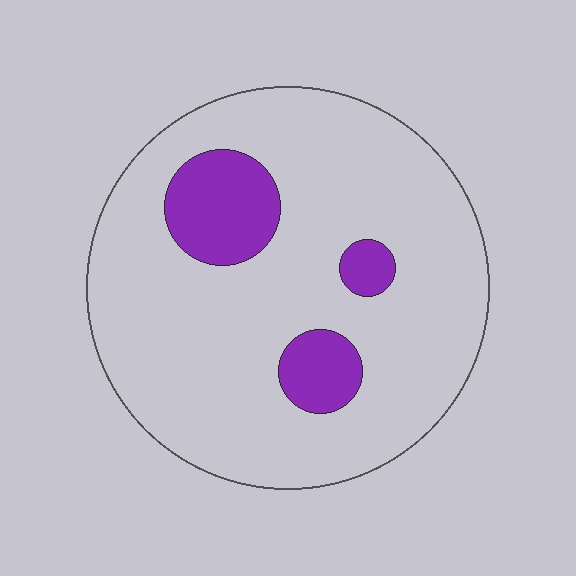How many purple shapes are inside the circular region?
3.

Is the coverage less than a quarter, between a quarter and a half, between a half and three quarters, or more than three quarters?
Less than a quarter.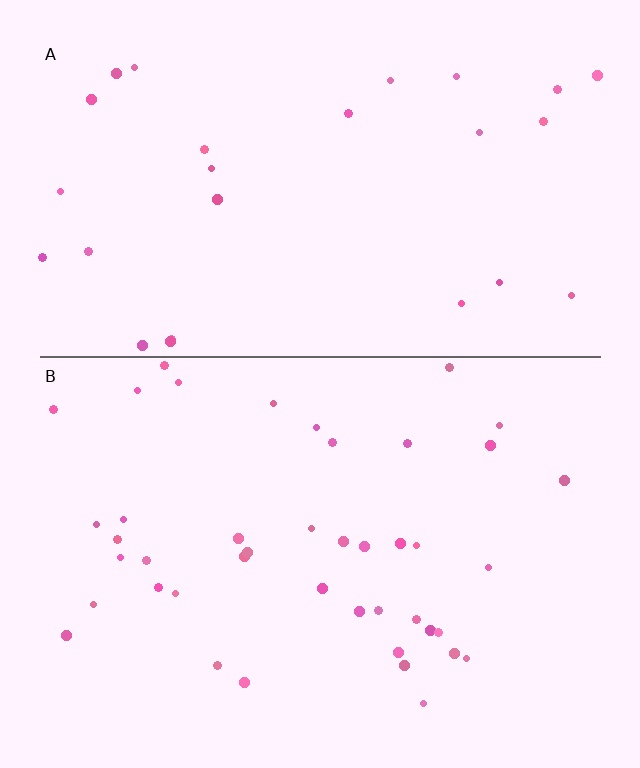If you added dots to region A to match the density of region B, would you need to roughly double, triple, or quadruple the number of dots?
Approximately double.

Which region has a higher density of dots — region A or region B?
B (the bottom).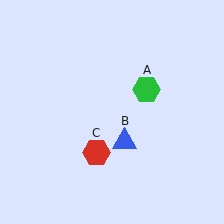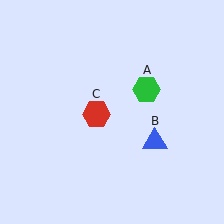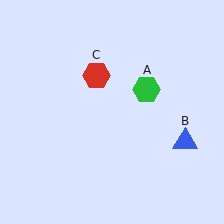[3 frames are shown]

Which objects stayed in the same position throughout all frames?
Green hexagon (object A) remained stationary.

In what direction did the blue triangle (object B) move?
The blue triangle (object B) moved right.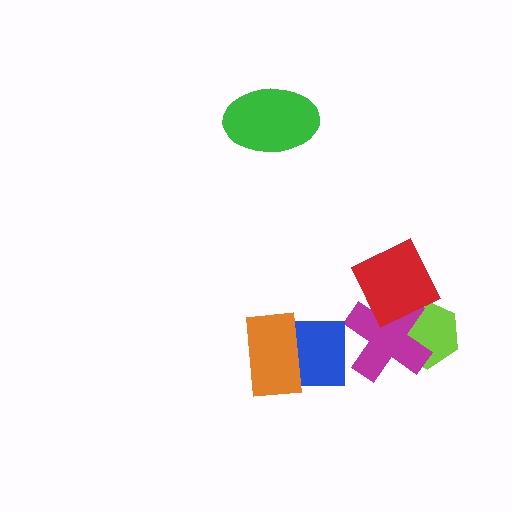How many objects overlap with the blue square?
1 object overlaps with the blue square.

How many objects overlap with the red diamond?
2 objects overlap with the red diamond.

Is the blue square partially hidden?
Yes, it is partially covered by another shape.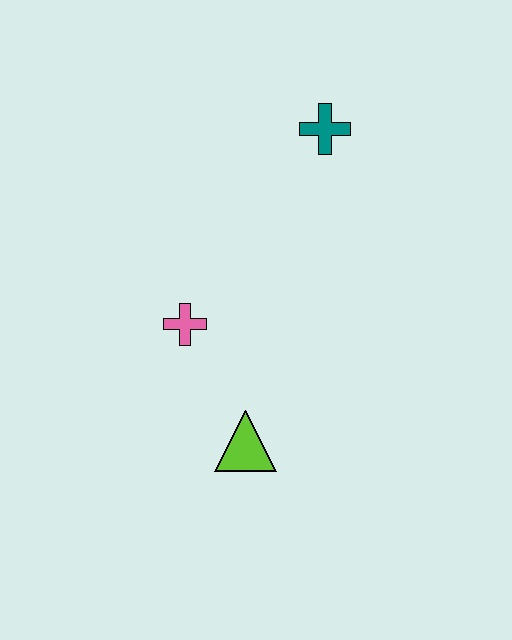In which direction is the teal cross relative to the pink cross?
The teal cross is above the pink cross.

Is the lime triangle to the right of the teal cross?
No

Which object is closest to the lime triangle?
The pink cross is closest to the lime triangle.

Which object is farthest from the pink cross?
The teal cross is farthest from the pink cross.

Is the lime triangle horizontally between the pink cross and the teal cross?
Yes